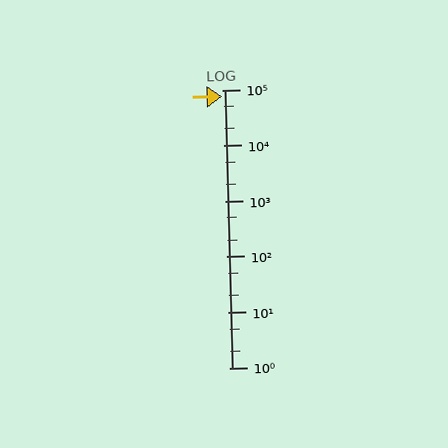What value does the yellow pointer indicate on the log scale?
The pointer indicates approximately 77000.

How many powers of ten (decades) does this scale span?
The scale spans 5 decades, from 1 to 100000.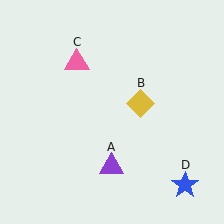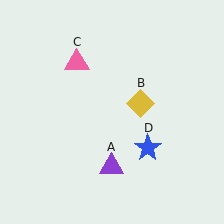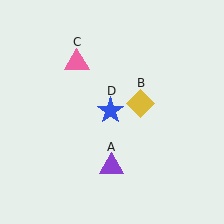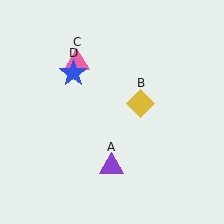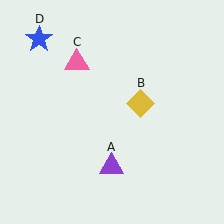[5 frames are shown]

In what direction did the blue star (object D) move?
The blue star (object D) moved up and to the left.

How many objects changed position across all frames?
1 object changed position: blue star (object D).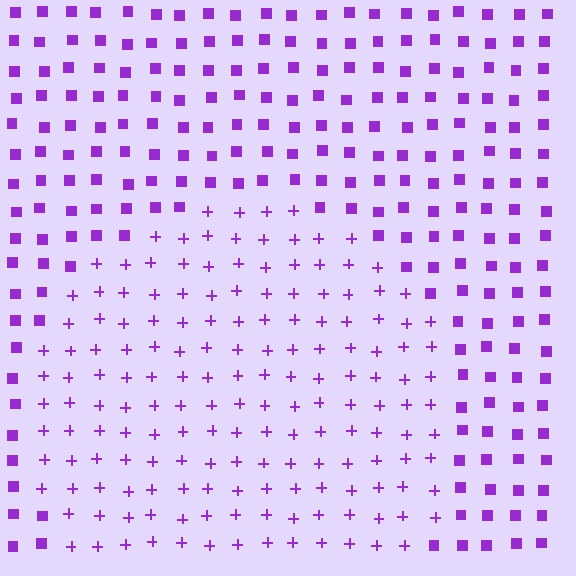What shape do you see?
I see a circle.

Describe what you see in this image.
The image is filled with small purple elements arranged in a uniform grid. A circle-shaped region contains plus signs, while the surrounding area contains squares. The boundary is defined purely by the change in element shape.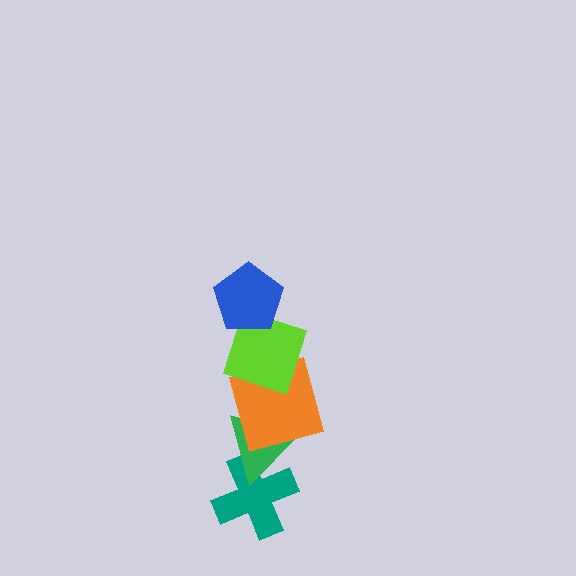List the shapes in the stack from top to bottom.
From top to bottom: the blue pentagon, the lime square, the orange square, the green triangle, the teal cross.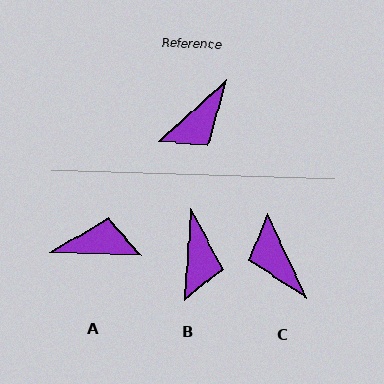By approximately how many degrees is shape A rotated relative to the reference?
Approximately 136 degrees counter-clockwise.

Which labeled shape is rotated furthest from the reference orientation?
A, about 136 degrees away.